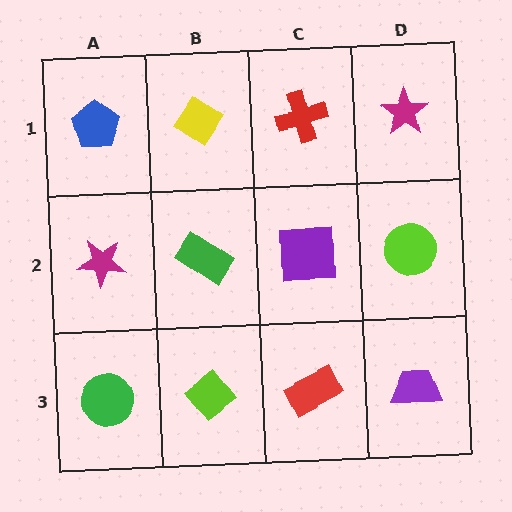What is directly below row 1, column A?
A magenta star.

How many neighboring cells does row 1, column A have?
2.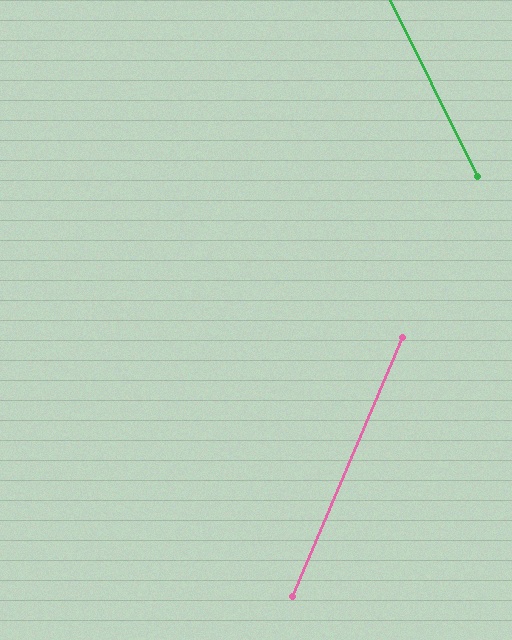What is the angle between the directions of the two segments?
Approximately 50 degrees.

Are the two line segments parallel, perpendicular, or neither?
Neither parallel nor perpendicular — they differ by about 50°.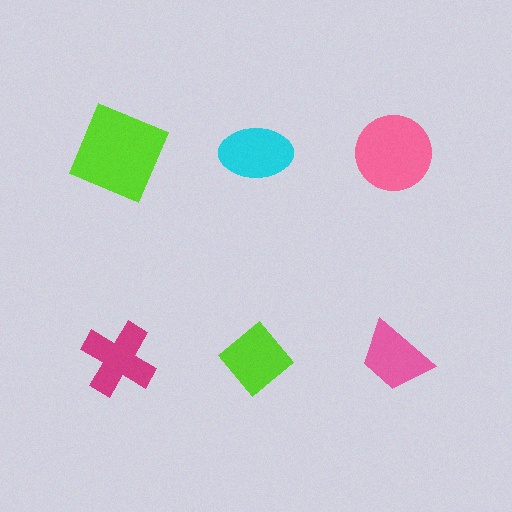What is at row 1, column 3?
A pink circle.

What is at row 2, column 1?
A magenta cross.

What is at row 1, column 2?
A cyan ellipse.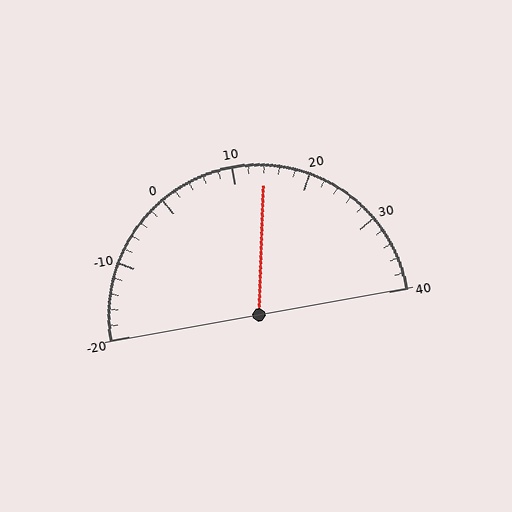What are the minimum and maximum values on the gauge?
The gauge ranges from -20 to 40.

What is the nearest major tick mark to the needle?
The nearest major tick mark is 10.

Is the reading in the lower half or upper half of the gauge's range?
The reading is in the upper half of the range (-20 to 40).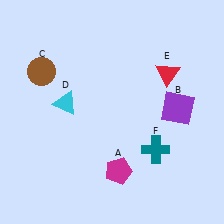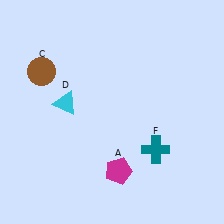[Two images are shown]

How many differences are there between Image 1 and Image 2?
There are 2 differences between the two images.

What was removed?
The purple square (B), the red triangle (E) were removed in Image 2.